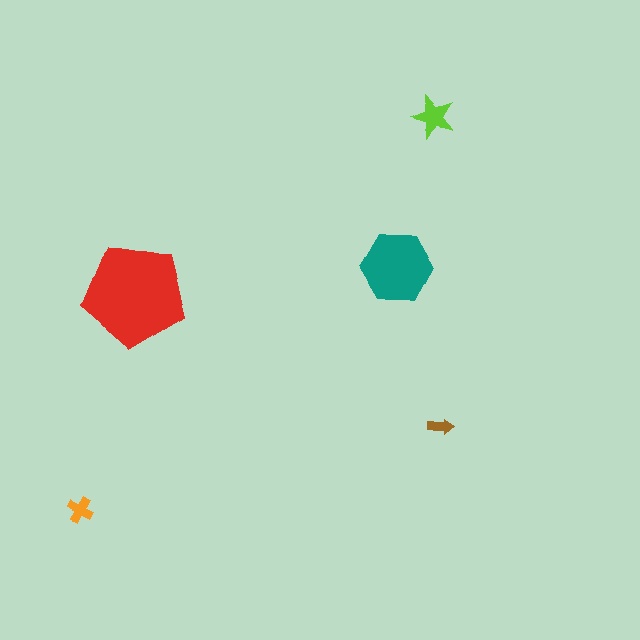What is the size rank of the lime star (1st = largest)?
3rd.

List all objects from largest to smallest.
The red pentagon, the teal hexagon, the lime star, the orange cross, the brown arrow.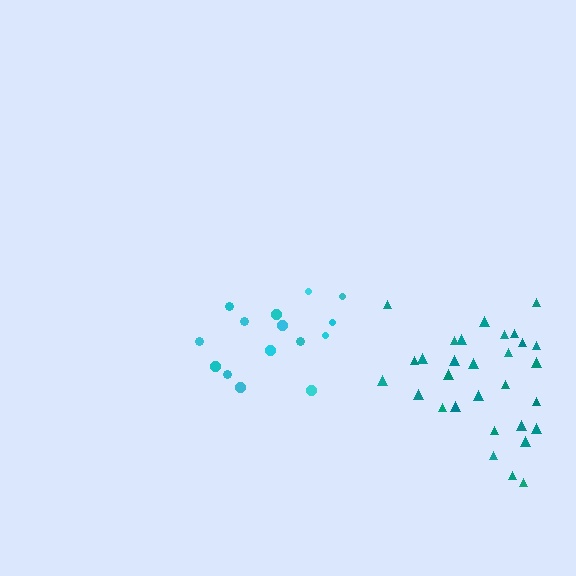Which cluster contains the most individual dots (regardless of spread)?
Teal (30).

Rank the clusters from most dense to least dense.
teal, cyan.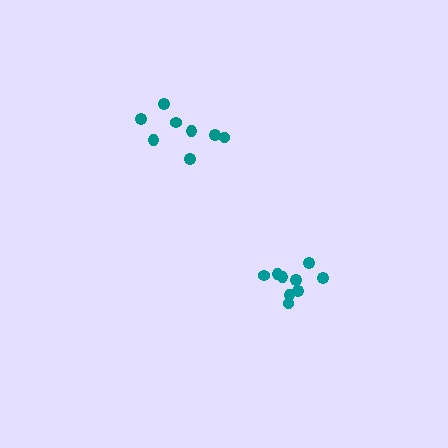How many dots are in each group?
Group 1: 8 dots, Group 2: 9 dots (17 total).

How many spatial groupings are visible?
There are 2 spatial groupings.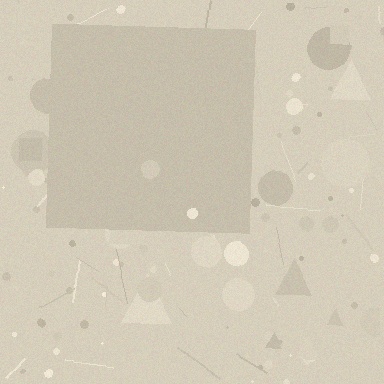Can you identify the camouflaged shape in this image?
The camouflaged shape is a square.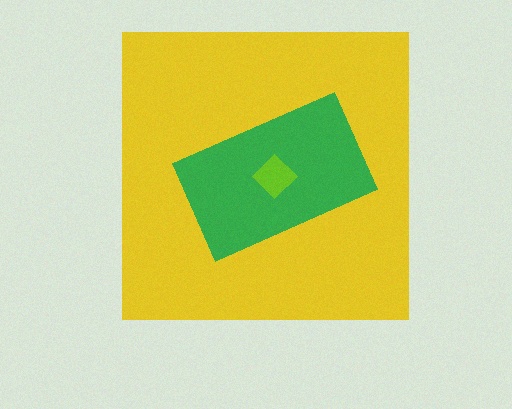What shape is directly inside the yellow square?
The green rectangle.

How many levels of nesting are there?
3.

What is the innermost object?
The lime diamond.